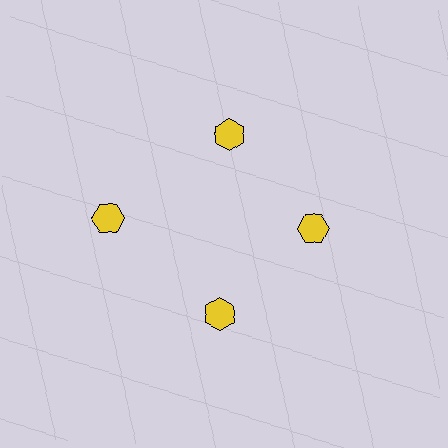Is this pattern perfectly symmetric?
No. The 4 yellow hexagons are arranged in a ring, but one element near the 9 o'clock position is pushed outward from the center, breaking the 4-fold rotational symmetry.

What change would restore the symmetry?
The symmetry would be restored by moving it inward, back onto the ring so that all 4 hexagons sit at equal angles and equal distance from the center.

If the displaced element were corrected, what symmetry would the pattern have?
It would have 4-fold rotational symmetry — the pattern would map onto itself every 90 degrees.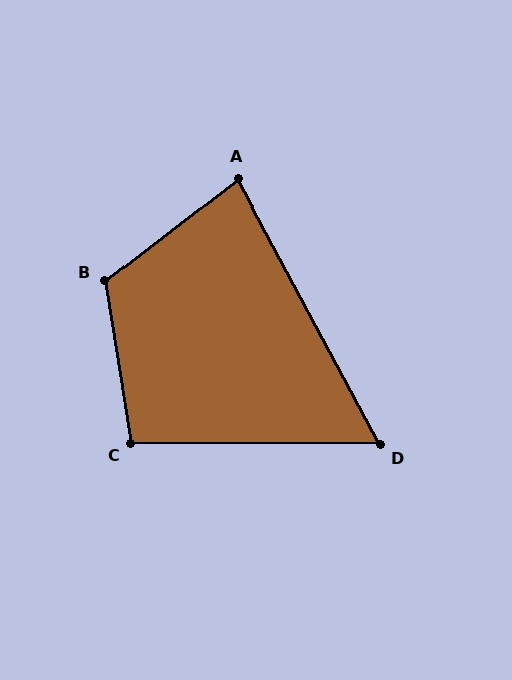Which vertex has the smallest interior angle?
D, at approximately 61 degrees.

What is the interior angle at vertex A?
Approximately 81 degrees (acute).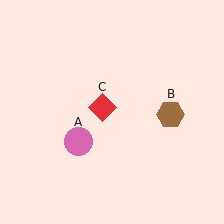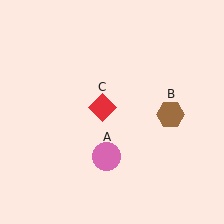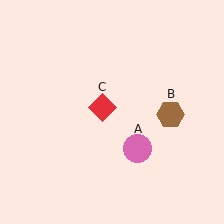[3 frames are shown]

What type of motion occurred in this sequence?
The pink circle (object A) rotated counterclockwise around the center of the scene.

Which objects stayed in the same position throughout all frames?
Brown hexagon (object B) and red diamond (object C) remained stationary.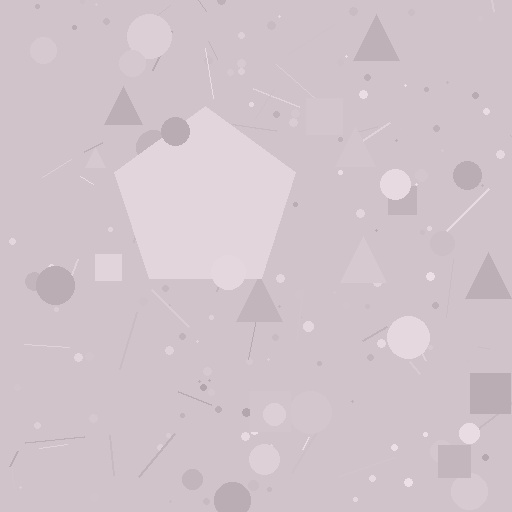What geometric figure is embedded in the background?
A pentagon is embedded in the background.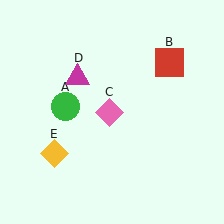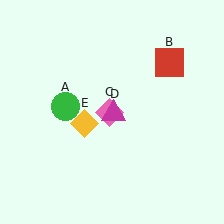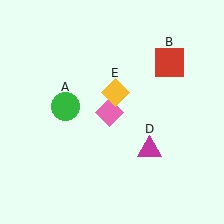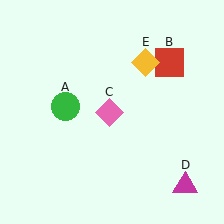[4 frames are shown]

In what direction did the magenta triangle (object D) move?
The magenta triangle (object D) moved down and to the right.